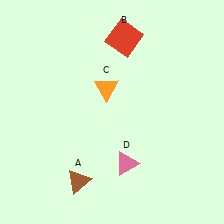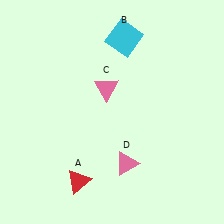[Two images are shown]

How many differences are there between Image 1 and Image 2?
There are 3 differences between the two images.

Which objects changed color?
A changed from brown to red. B changed from red to cyan. C changed from orange to pink.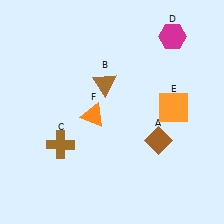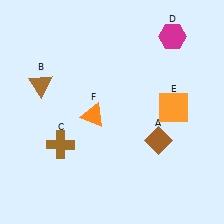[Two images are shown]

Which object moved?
The brown triangle (B) moved left.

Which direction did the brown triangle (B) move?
The brown triangle (B) moved left.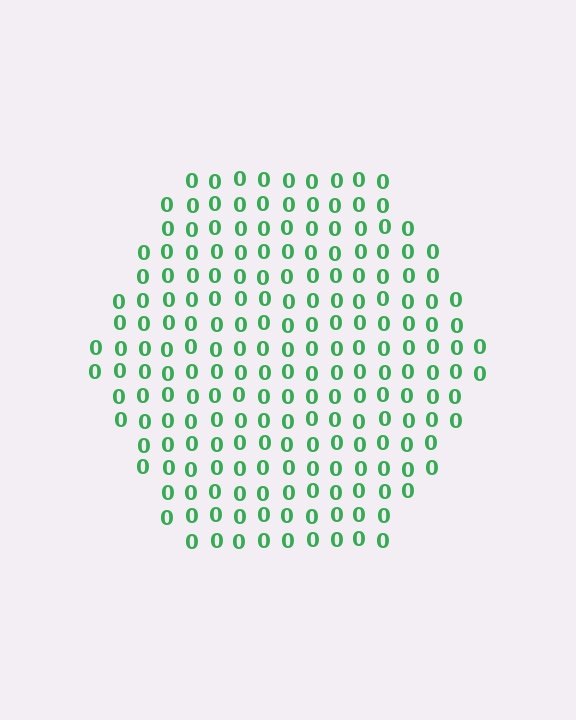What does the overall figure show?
The overall figure shows a hexagon.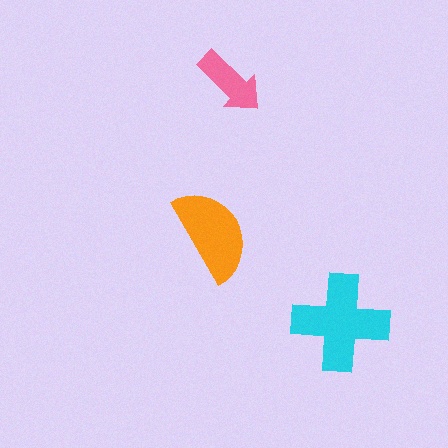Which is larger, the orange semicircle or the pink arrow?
The orange semicircle.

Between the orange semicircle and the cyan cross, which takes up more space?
The cyan cross.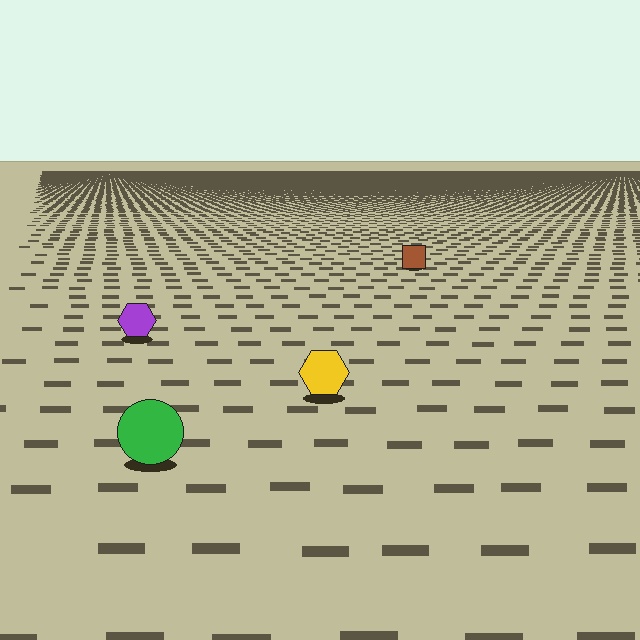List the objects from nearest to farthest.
From nearest to farthest: the green circle, the yellow hexagon, the purple hexagon, the brown square.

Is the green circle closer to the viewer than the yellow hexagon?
Yes. The green circle is closer — you can tell from the texture gradient: the ground texture is coarser near it.